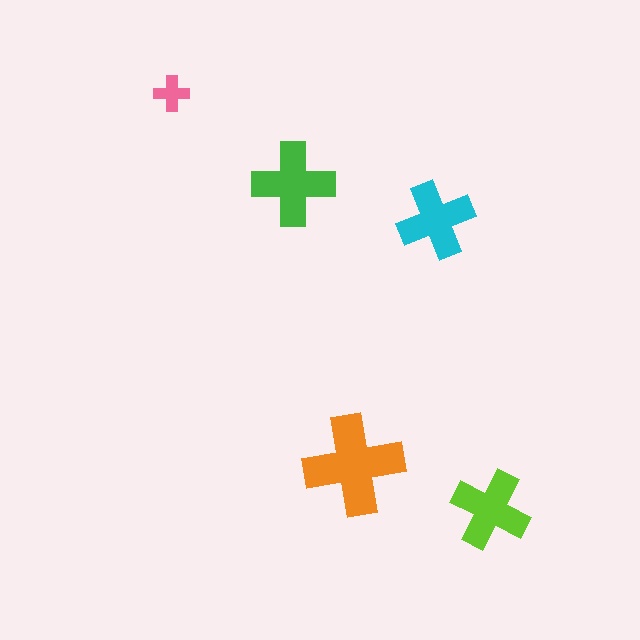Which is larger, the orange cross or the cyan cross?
The orange one.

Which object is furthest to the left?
The pink cross is leftmost.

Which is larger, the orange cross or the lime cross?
The orange one.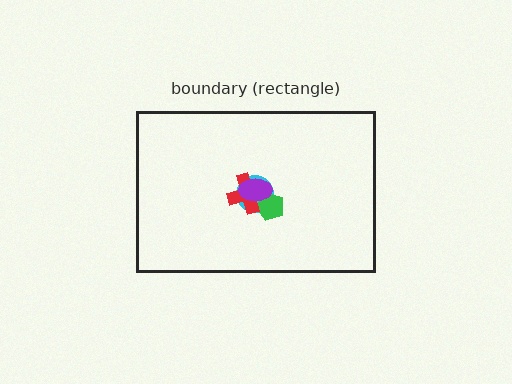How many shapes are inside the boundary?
4 inside, 0 outside.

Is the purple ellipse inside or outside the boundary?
Inside.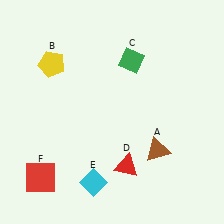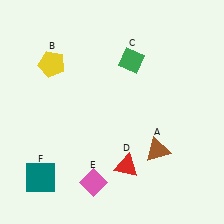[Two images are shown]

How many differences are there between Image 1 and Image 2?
There are 2 differences between the two images.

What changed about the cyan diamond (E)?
In Image 1, E is cyan. In Image 2, it changed to pink.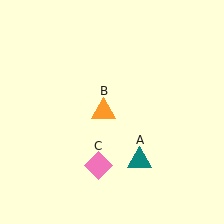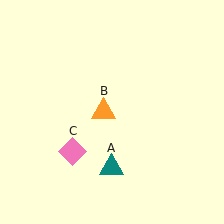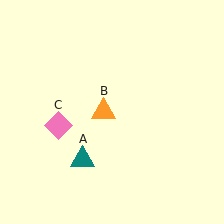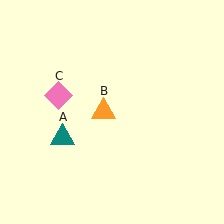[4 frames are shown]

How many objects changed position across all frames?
2 objects changed position: teal triangle (object A), pink diamond (object C).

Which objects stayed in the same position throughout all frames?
Orange triangle (object B) remained stationary.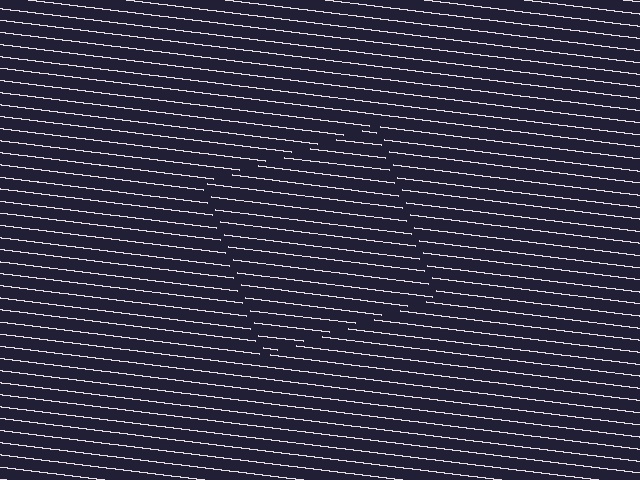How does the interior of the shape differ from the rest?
The interior of the shape contains the same grating, shifted by half a period — the contour is defined by the phase discontinuity where line-ends from the inner and outer gratings abut.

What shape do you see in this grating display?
An illusory square. The interior of the shape contains the same grating, shifted by half a period — the contour is defined by the phase discontinuity where line-ends from the inner and outer gratings abut.